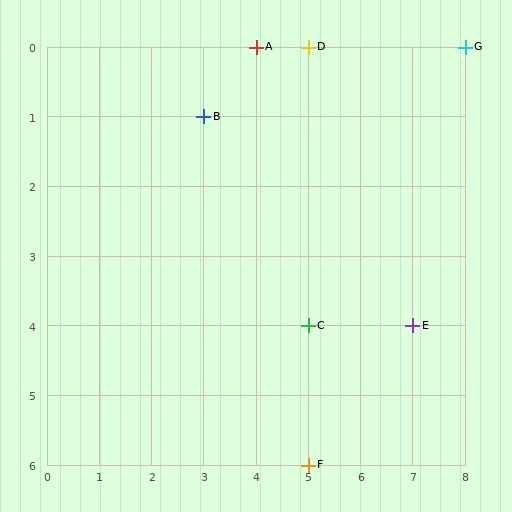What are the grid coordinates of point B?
Point B is at grid coordinates (3, 1).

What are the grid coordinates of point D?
Point D is at grid coordinates (5, 0).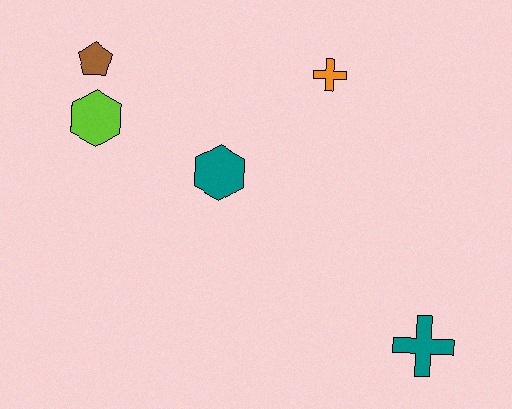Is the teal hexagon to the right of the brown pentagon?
Yes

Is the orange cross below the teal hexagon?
No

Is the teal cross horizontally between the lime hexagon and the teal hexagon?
No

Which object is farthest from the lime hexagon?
The teal cross is farthest from the lime hexagon.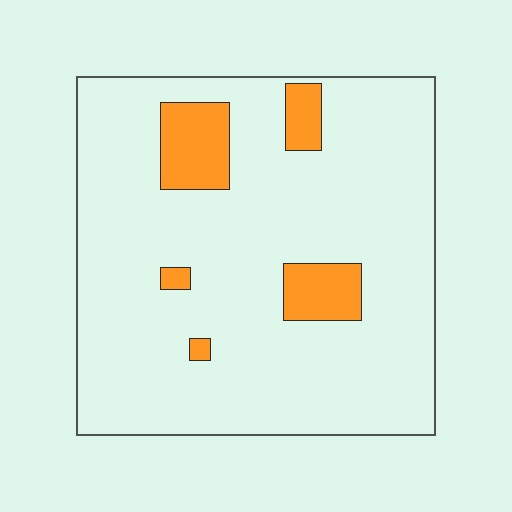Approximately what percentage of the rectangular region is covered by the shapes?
Approximately 10%.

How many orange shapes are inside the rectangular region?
5.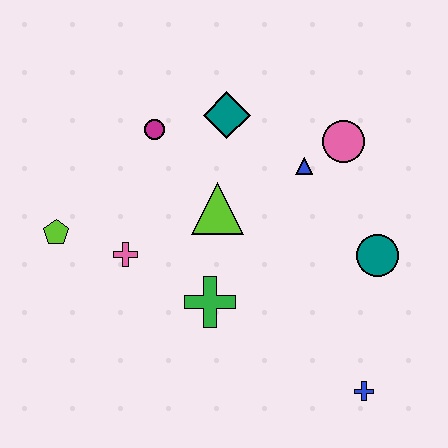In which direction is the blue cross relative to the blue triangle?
The blue cross is below the blue triangle.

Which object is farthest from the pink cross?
The blue cross is farthest from the pink cross.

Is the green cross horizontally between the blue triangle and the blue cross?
No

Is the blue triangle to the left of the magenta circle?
No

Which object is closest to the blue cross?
The teal circle is closest to the blue cross.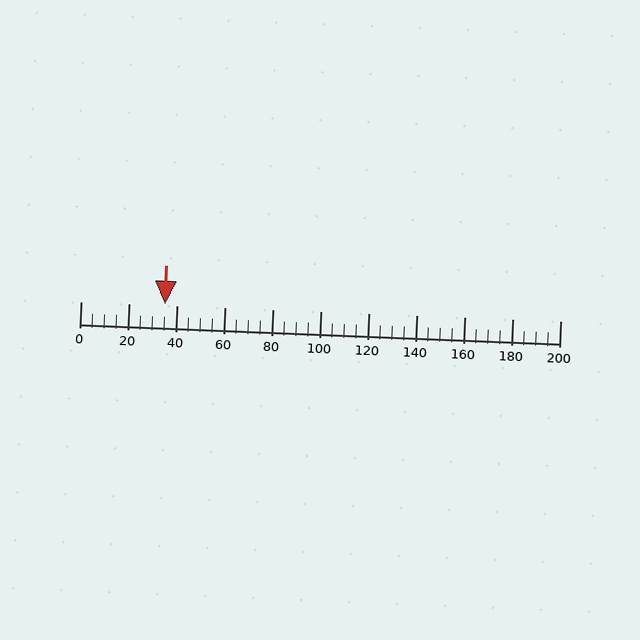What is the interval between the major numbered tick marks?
The major tick marks are spaced 20 units apart.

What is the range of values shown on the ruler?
The ruler shows values from 0 to 200.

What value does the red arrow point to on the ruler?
The red arrow points to approximately 35.